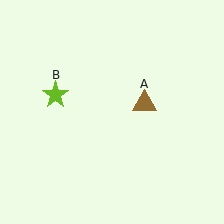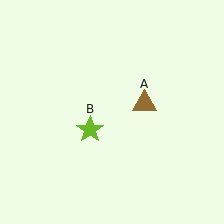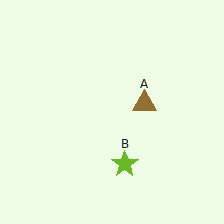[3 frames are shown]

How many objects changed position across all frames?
1 object changed position: lime star (object B).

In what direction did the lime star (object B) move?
The lime star (object B) moved down and to the right.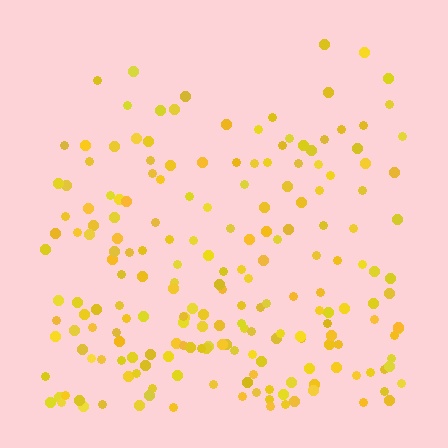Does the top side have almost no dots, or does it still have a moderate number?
Still a moderate number, just noticeably fewer than the bottom.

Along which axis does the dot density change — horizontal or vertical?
Vertical.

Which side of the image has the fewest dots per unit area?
The top.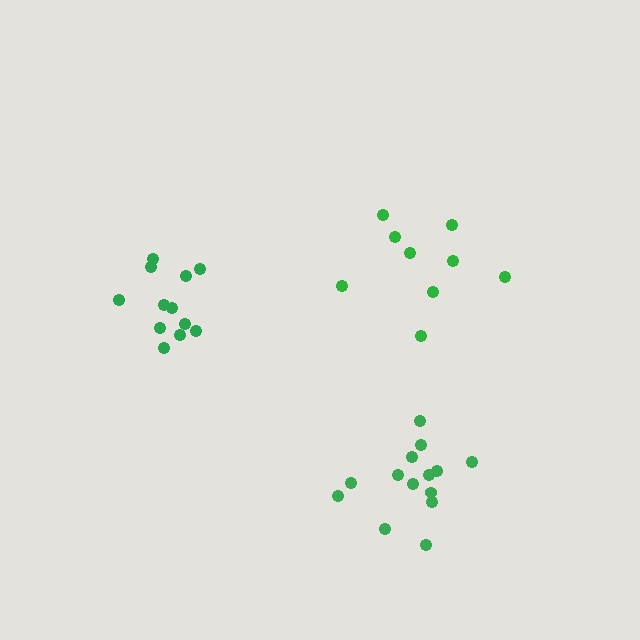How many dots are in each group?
Group 1: 12 dots, Group 2: 9 dots, Group 3: 14 dots (35 total).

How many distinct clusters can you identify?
There are 3 distinct clusters.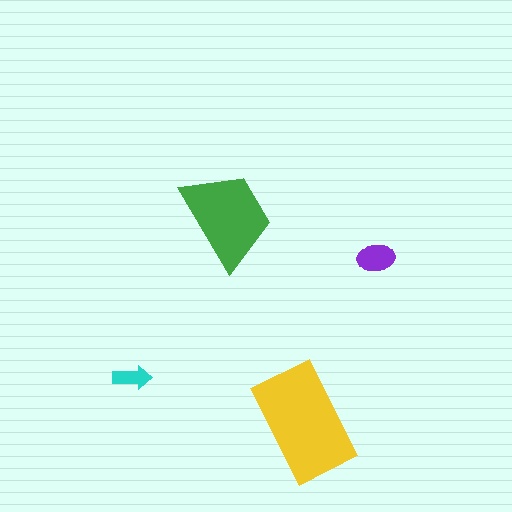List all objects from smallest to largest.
The cyan arrow, the purple ellipse, the green trapezoid, the yellow rectangle.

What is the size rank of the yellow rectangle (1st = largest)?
1st.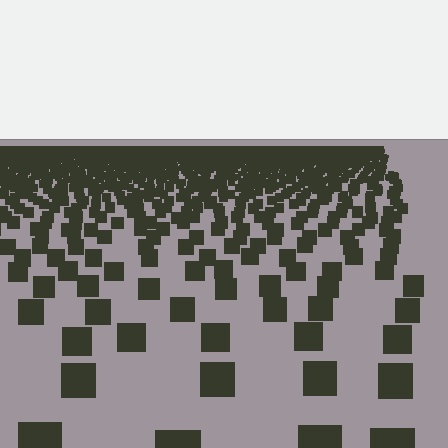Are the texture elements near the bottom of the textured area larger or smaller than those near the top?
Larger. Near the bottom, elements are closer to the viewer and appear at a bigger on-screen size.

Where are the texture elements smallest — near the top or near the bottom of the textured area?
Near the top.